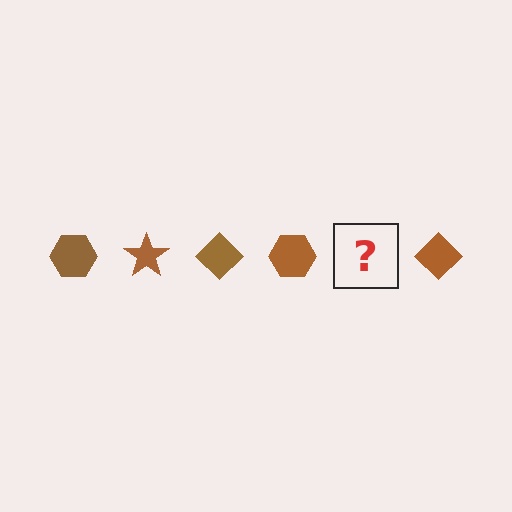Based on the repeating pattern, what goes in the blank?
The blank should be a brown star.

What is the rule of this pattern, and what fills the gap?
The rule is that the pattern cycles through hexagon, star, diamond shapes in brown. The gap should be filled with a brown star.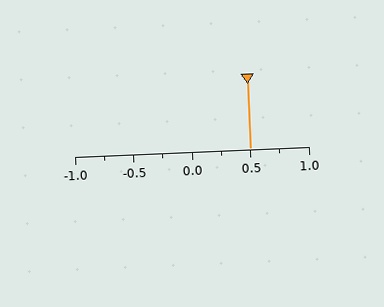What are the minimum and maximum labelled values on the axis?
The axis runs from -1.0 to 1.0.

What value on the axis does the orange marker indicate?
The marker indicates approximately 0.5.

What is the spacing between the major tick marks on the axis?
The major ticks are spaced 0.5 apart.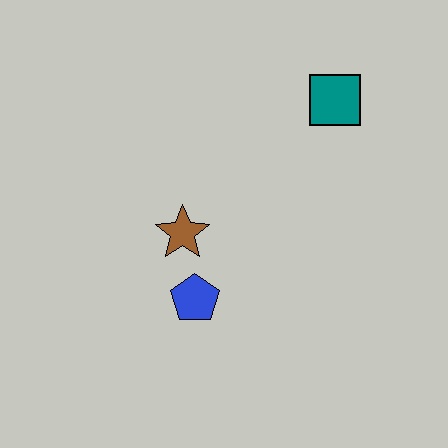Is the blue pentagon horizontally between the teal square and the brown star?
Yes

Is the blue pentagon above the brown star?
No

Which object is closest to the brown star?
The blue pentagon is closest to the brown star.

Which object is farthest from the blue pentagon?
The teal square is farthest from the blue pentagon.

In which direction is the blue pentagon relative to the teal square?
The blue pentagon is below the teal square.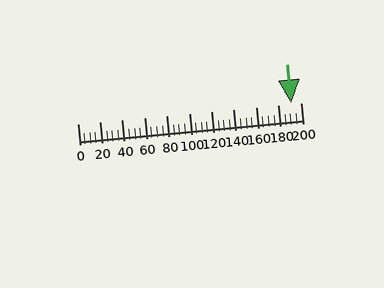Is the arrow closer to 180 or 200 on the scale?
The arrow is closer to 200.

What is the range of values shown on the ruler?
The ruler shows values from 0 to 200.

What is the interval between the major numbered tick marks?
The major tick marks are spaced 20 units apart.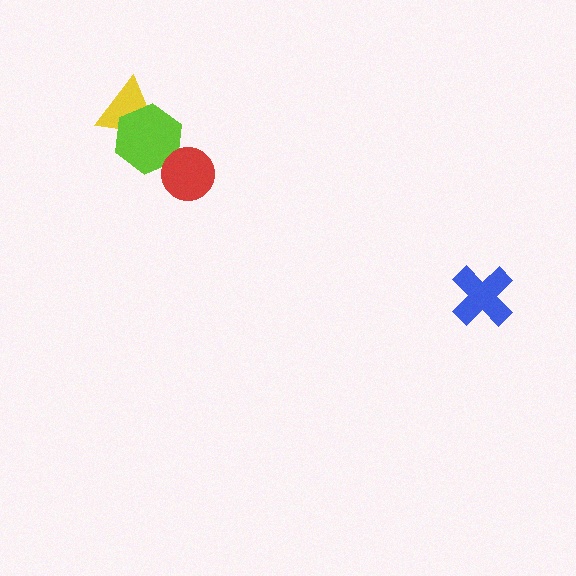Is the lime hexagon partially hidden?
Yes, it is partially covered by another shape.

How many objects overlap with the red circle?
1 object overlaps with the red circle.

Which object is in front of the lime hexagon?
The red circle is in front of the lime hexagon.